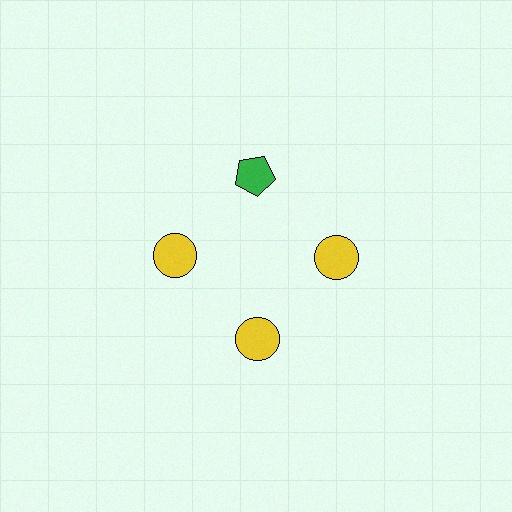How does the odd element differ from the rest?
It differs in both color (green instead of yellow) and shape (pentagon instead of circle).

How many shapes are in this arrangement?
There are 4 shapes arranged in a ring pattern.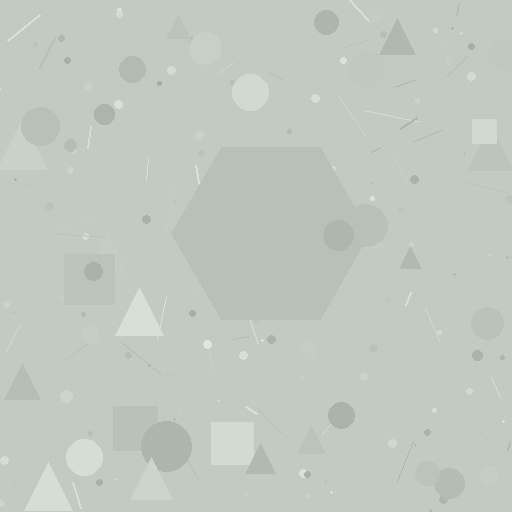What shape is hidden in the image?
A hexagon is hidden in the image.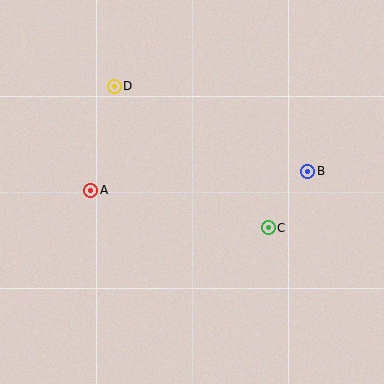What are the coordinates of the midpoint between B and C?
The midpoint between B and C is at (288, 199).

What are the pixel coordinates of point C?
Point C is at (268, 228).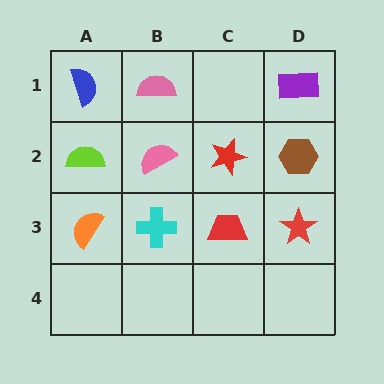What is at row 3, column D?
A red star.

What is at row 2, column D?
A brown hexagon.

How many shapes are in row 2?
4 shapes.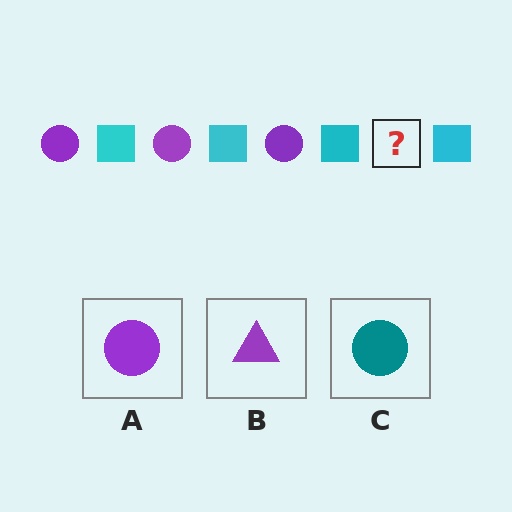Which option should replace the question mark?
Option A.